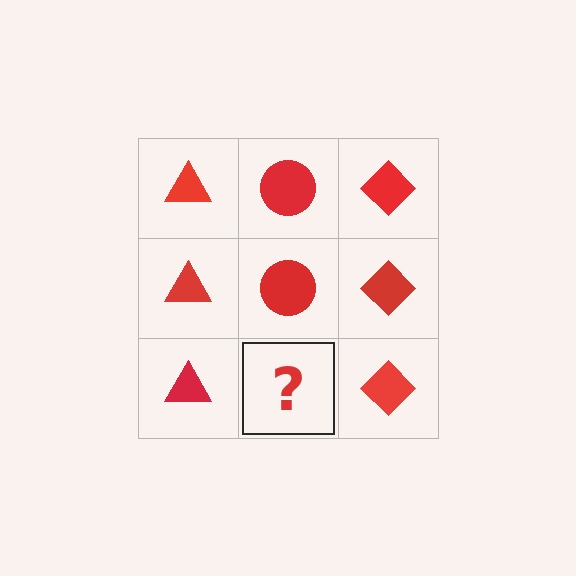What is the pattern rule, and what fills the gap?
The rule is that each column has a consistent shape. The gap should be filled with a red circle.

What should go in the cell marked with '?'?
The missing cell should contain a red circle.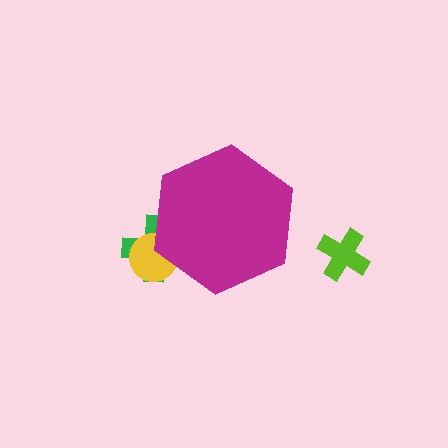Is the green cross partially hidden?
Yes, the green cross is partially hidden behind the magenta hexagon.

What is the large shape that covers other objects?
A magenta hexagon.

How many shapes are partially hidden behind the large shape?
2 shapes are partially hidden.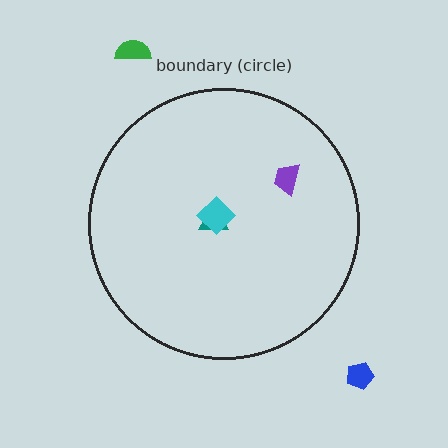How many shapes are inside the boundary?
3 inside, 2 outside.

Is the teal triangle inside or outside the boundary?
Inside.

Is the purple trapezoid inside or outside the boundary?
Inside.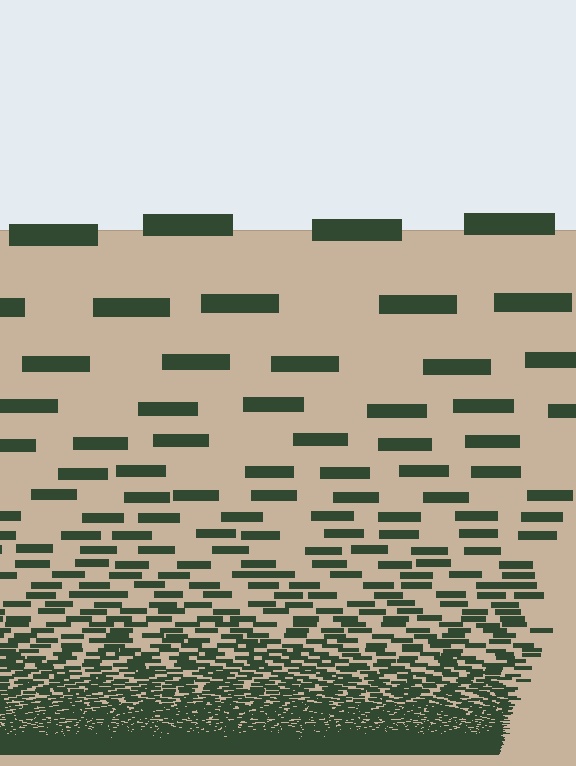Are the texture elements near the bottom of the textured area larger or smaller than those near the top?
Smaller. The gradient is inverted — elements near the bottom are smaller and denser.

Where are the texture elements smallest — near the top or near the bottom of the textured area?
Near the bottom.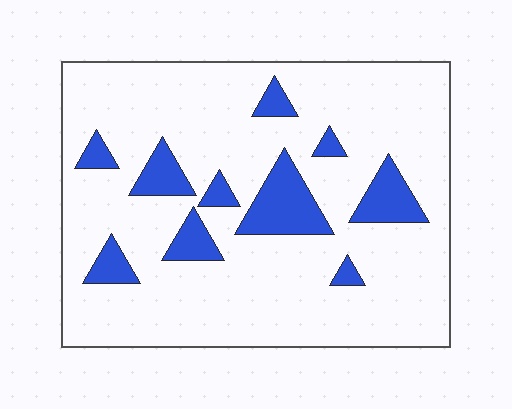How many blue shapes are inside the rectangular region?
10.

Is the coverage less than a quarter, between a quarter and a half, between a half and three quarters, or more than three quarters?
Less than a quarter.